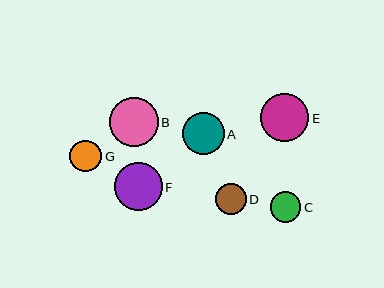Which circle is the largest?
Circle B is the largest with a size of approximately 49 pixels.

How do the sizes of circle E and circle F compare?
Circle E and circle F are approximately the same size.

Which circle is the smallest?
Circle C is the smallest with a size of approximately 30 pixels.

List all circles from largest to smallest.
From largest to smallest: B, E, F, A, G, D, C.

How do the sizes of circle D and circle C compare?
Circle D and circle C are approximately the same size.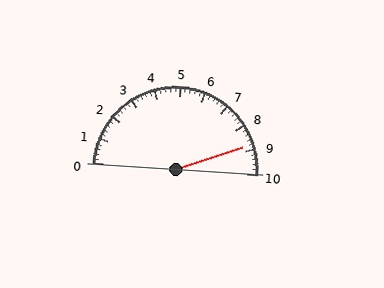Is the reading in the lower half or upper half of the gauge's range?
The reading is in the upper half of the range (0 to 10).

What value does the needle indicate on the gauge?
The needle indicates approximately 8.8.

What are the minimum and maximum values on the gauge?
The gauge ranges from 0 to 10.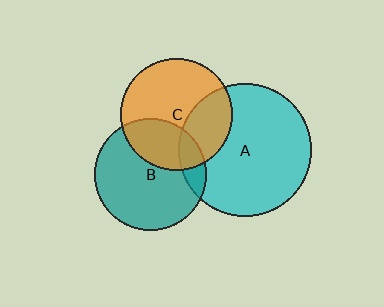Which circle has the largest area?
Circle A (cyan).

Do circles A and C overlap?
Yes.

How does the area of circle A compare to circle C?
Approximately 1.4 times.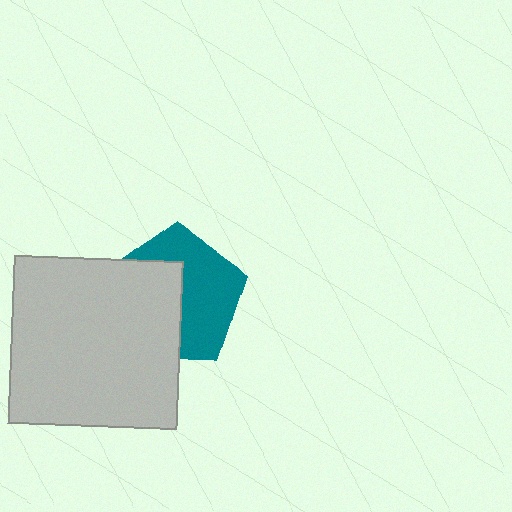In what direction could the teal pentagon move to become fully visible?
The teal pentagon could move right. That would shift it out from behind the light gray square entirely.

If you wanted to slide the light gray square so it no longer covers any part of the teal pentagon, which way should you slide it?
Slide it left — that is the most direct way to separate the two shapes.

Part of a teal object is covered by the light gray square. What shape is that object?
It is a pentagon.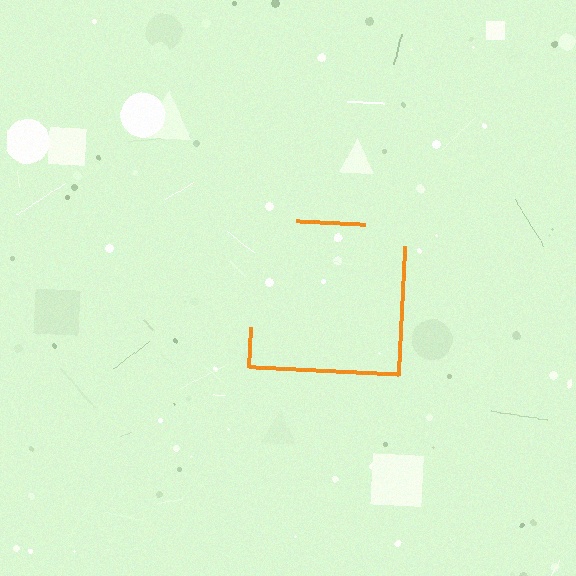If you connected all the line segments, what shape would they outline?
They would outline a square.